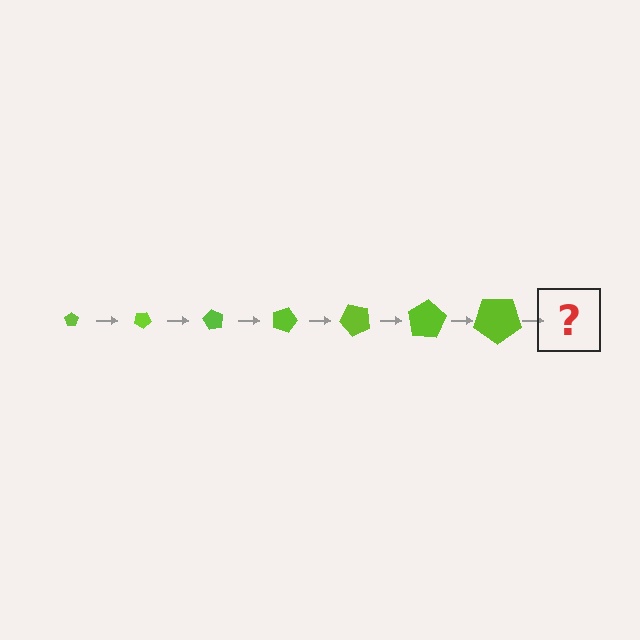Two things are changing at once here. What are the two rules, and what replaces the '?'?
The two rules are that the pentagon grows larger each step and it rotates 30 degrees each step. The '?' should be a pentagon, larger than the previous one and rotated 210 degrees from the start.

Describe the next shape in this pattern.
It should be a pentagon, larger than the previous one and rotated 210 degrees from the start.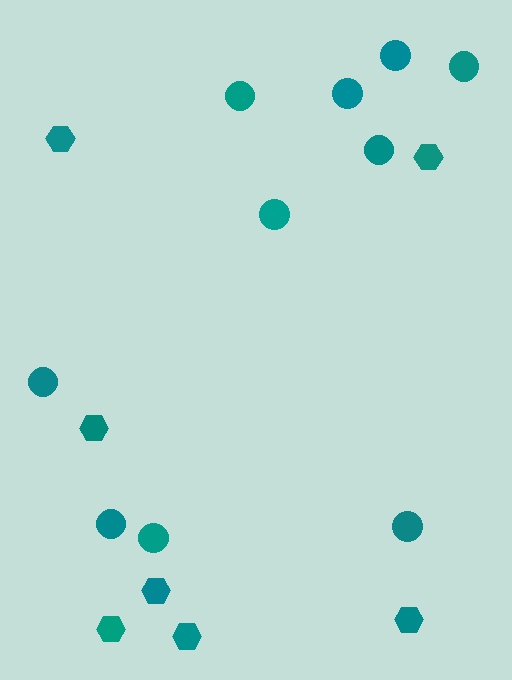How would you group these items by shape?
There are 2 groups: one group of circles (10) and one group of hexagons (7).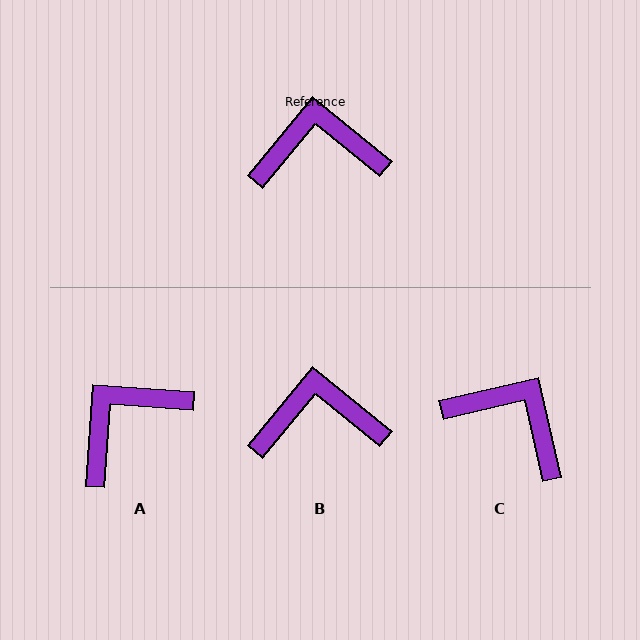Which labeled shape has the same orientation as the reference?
B.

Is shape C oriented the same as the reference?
No, it is off by about 38 degrees.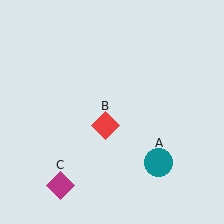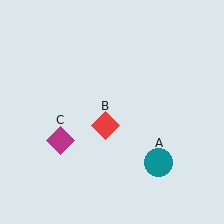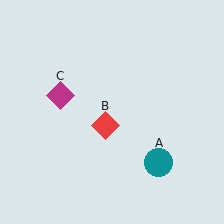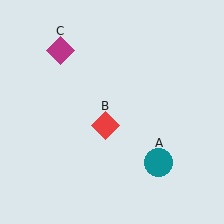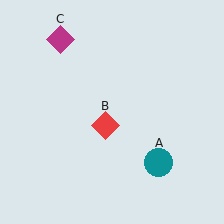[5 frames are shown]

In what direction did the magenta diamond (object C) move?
The magenta diamond (object C) moved up.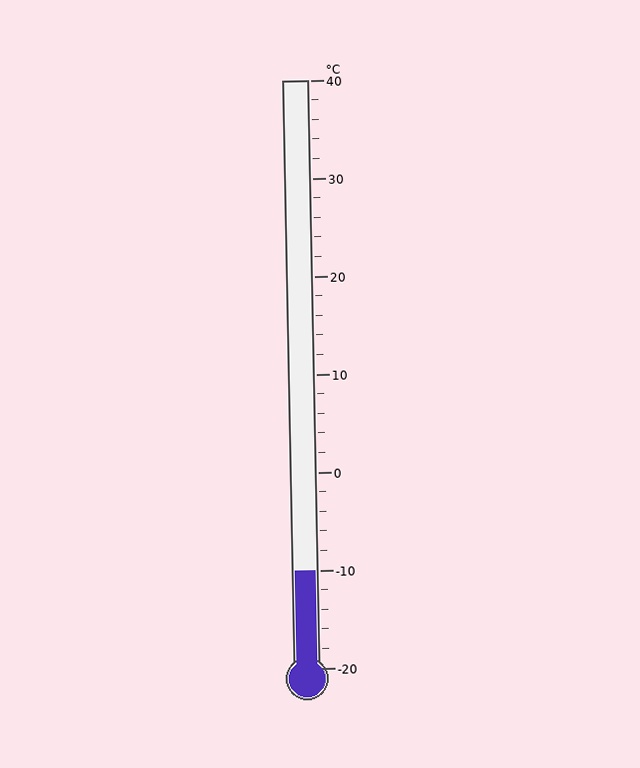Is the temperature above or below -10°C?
The temperature is at -10°C.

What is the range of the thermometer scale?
The thermometer scale ranges from -20°C to 40°C.